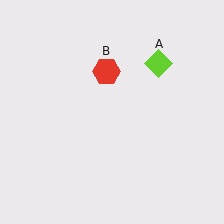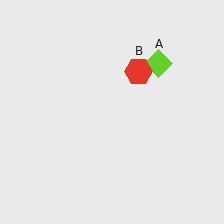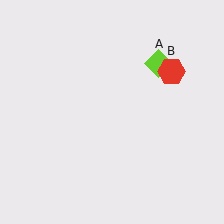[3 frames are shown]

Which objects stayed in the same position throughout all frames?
Lime diamond (object A) remained stationary.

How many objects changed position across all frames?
1 object changed position: red hexagon (object B).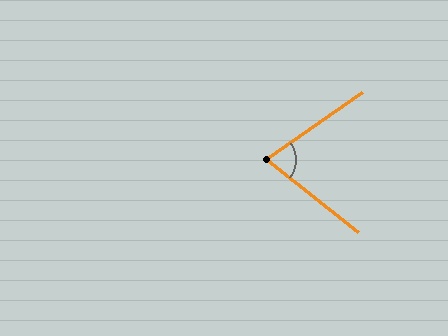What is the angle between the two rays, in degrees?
Approximately 74 degrees.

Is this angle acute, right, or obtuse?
It is acute.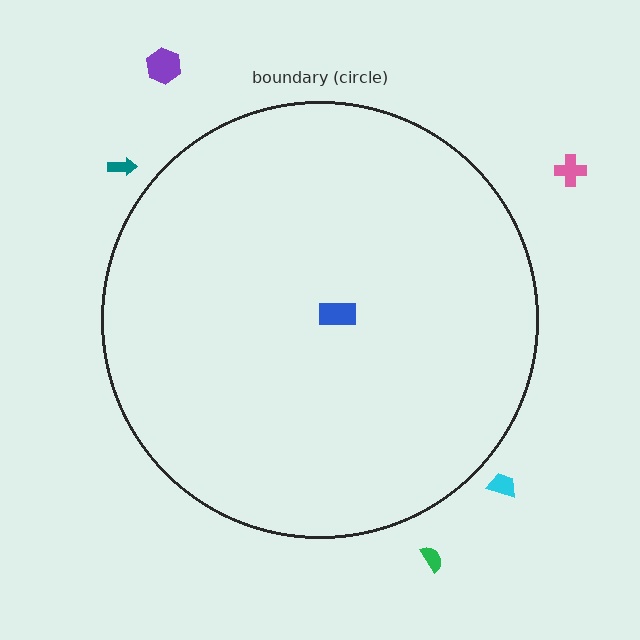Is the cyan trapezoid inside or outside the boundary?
Outside.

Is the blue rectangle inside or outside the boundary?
Inside.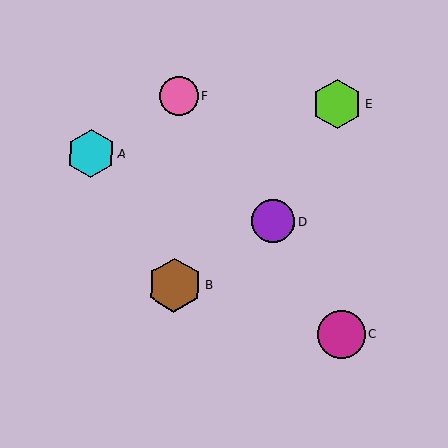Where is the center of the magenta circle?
The center of the magenta circle is at (342, 334).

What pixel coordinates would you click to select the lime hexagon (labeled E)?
Click at (337, 104) to select the lime hexagon E.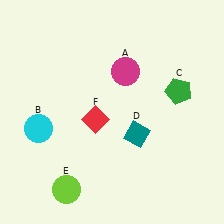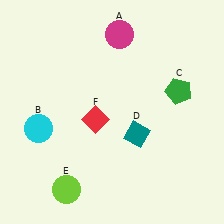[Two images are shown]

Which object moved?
The magenta circle (A) moved up.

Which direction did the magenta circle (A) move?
The magenta circle (A) moved up.